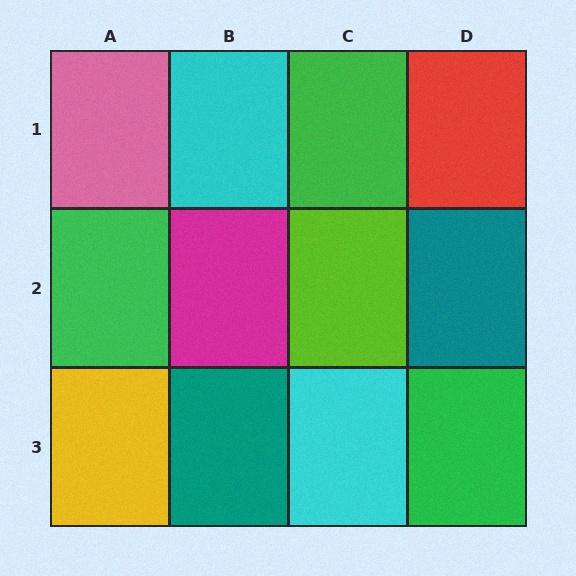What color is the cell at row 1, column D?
Red.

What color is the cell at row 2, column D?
Teal.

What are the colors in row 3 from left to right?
Yellow, teal, cyan, green.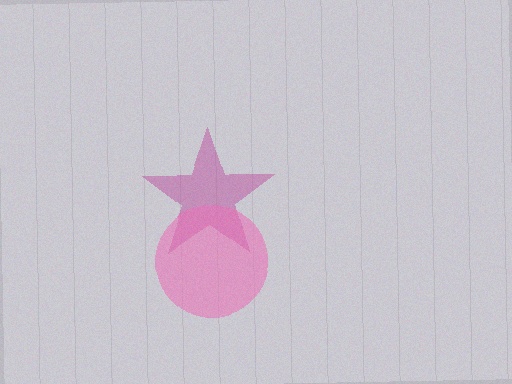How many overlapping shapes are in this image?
There are 2 overlapping shapes in the image.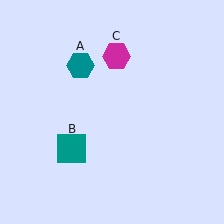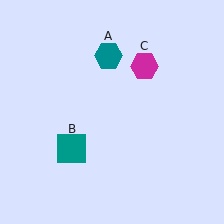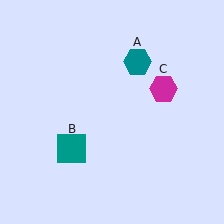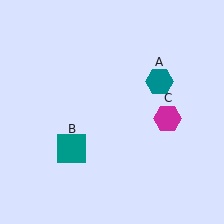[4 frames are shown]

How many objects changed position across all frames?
2 objects changed position: teal hexagon (object A), magenta hexagon (object C).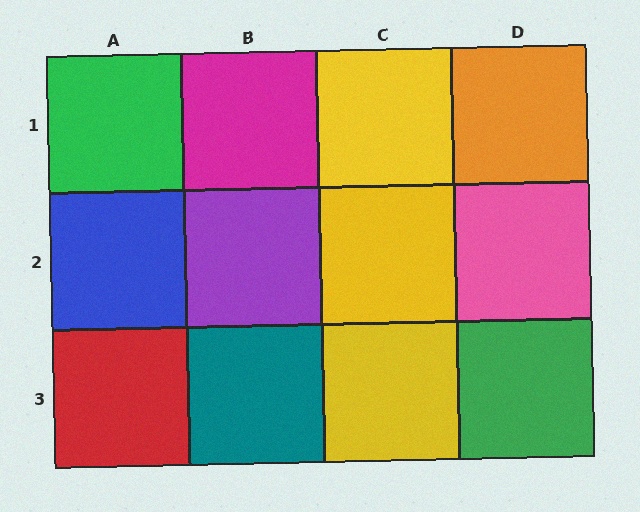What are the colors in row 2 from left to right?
Blue, purple, yellow, pink.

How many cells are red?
1 cell is red.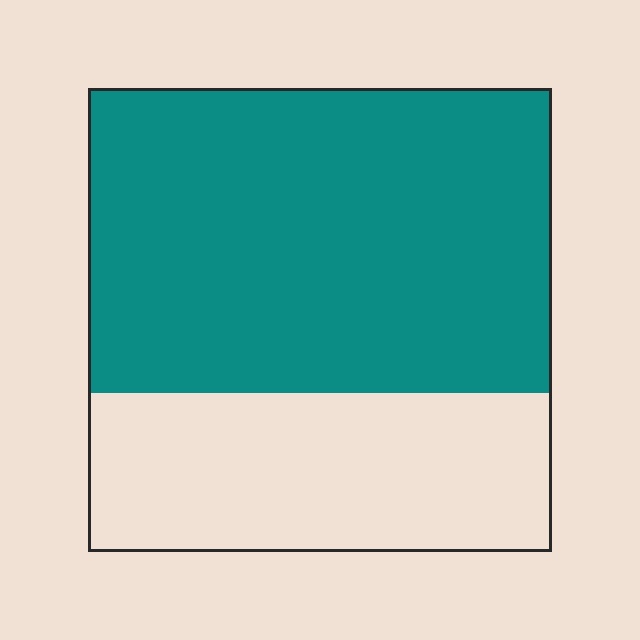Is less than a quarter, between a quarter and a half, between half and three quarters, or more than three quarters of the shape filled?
Between half and three quarters.